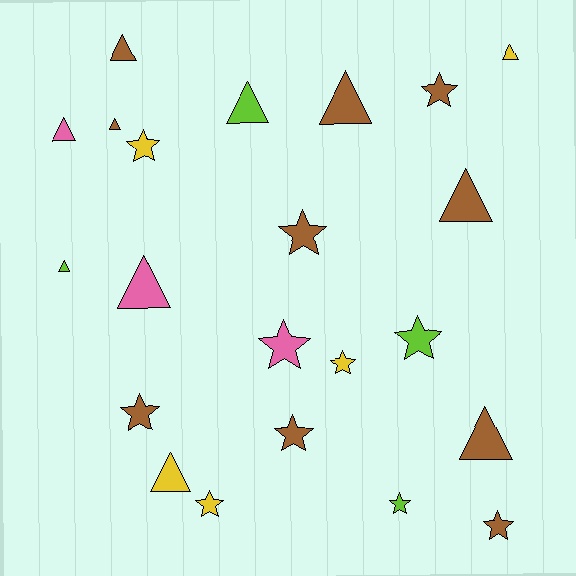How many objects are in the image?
There are 22 objects.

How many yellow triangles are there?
There are 2 yellow triangles.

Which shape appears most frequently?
Triangle, with 11 objects.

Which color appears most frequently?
Brown, with 10 objects.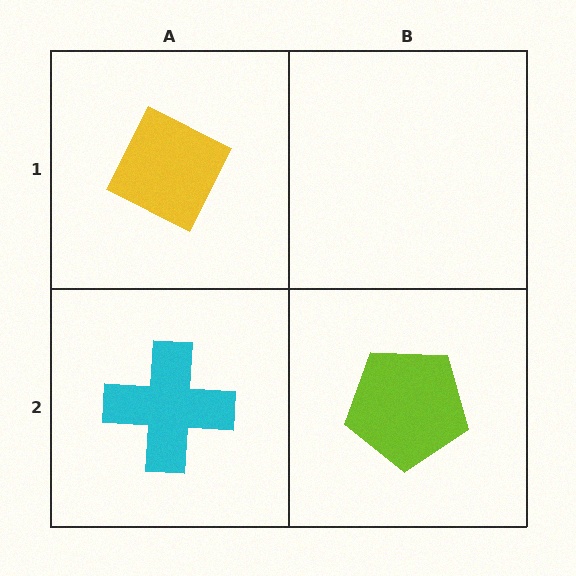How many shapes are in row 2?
2 shapes.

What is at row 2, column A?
A cyan cross.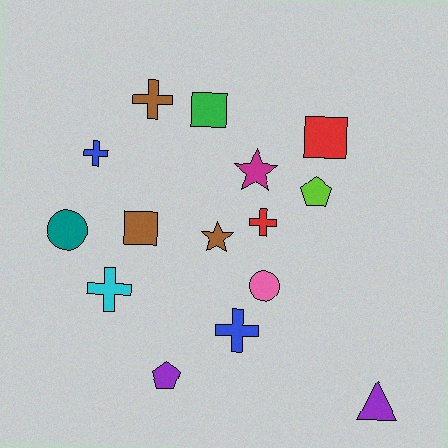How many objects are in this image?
There are 15 objects.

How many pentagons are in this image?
There are 2 pentagons.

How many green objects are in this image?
There is 1 green object.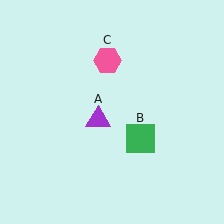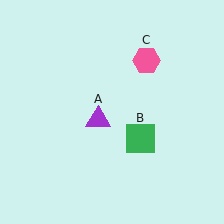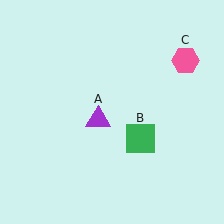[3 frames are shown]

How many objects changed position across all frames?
1 object changed position: pink hexagon (object C).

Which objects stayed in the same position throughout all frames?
Purple triangle (object A) and green square (object B) remained stationary.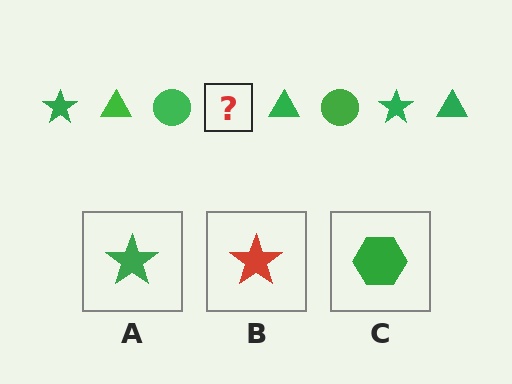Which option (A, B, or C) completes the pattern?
A.